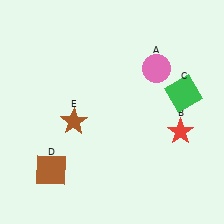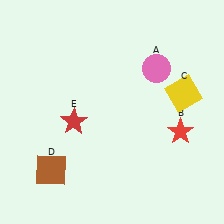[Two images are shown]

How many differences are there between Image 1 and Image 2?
There are 2 differences between the two images.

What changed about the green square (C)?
In Image 1, C is green. In Image 2, it changed to yellow.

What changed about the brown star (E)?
In Image 1, E is brown. In Image 2, it changed to red.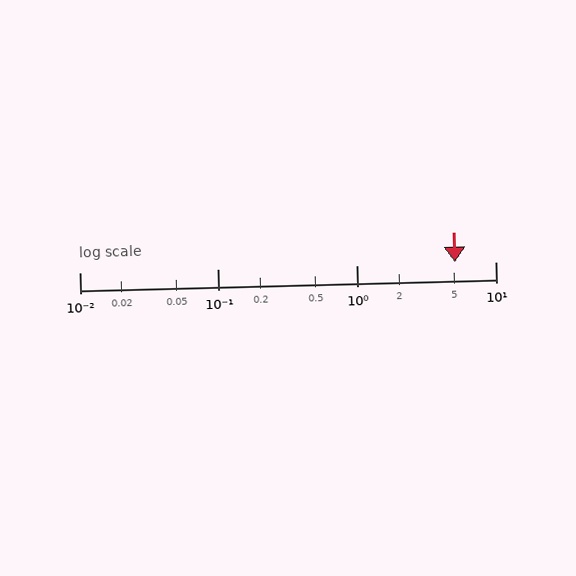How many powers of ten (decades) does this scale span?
The scale spans 3 decades, from 0.01 to 10.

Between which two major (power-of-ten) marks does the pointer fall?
The pointer is between 1 and 10.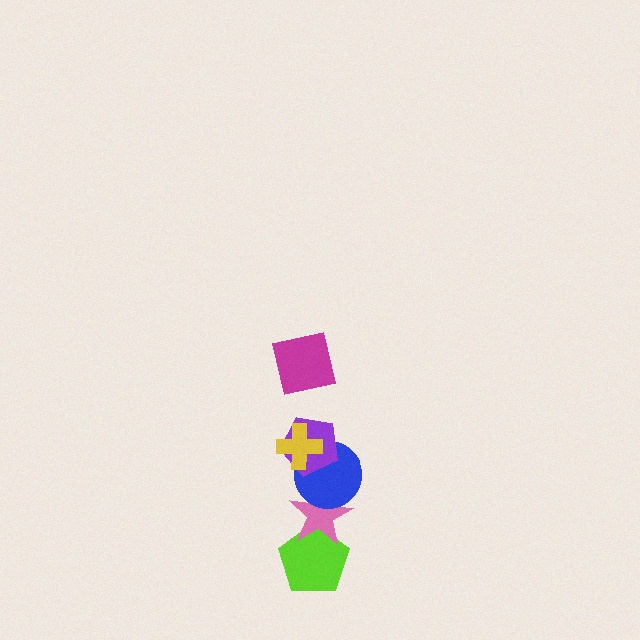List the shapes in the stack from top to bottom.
From top to bottom: the magenta square, the yellow cross, the purple pentagon, the blue circle, the pink star, the lime pentagon.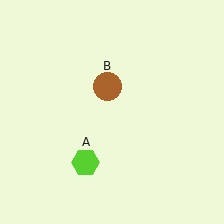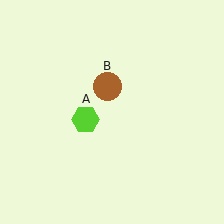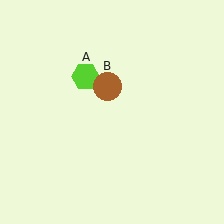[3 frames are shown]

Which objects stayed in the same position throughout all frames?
Brown circle (object B) remained stationary.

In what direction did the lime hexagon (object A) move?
The lime hexagon (object A) moved up.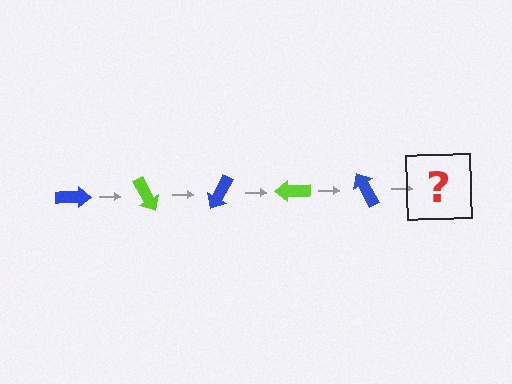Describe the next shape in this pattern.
It should be a lime arrow, rotated 300 degrees from the start.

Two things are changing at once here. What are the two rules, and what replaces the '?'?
The two rules are that it rotates 60 degrees each step and the color cycles through blue and lime. The '?' should be a lime arrow, rotated 300 degrees from the start.